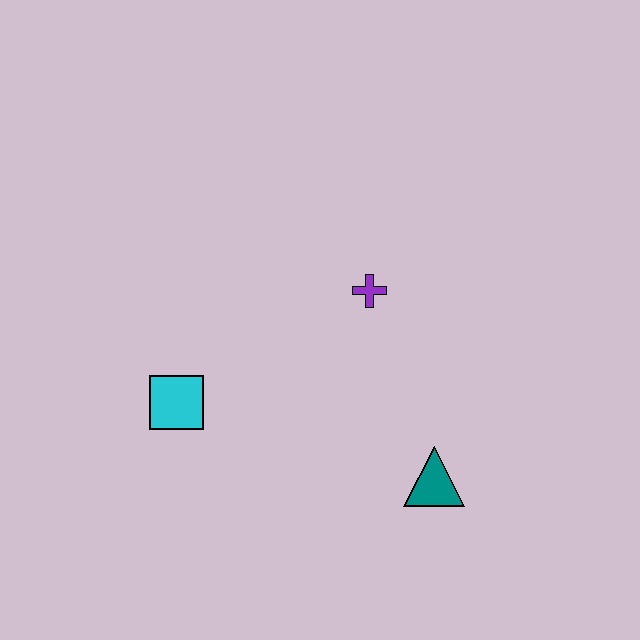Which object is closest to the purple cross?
The teal triangle is closest to the purple cross.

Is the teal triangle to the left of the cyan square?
No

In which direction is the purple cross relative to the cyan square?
The purple cross is to the right of the cyan square.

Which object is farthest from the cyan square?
The teal triangle is farthest from the cyan square.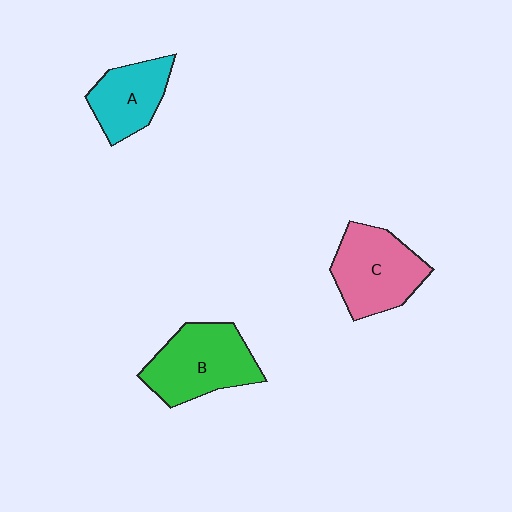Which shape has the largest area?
Shape B (green).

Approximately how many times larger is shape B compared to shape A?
Approximately 1.4 times.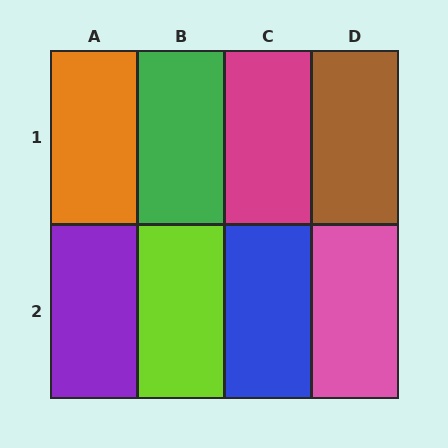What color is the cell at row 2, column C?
Blue.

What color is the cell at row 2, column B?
Lime.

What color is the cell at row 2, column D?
Pink.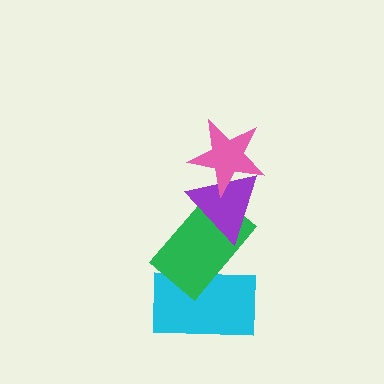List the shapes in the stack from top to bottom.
From top to bottom: the pink star, the purple triangle, the green rectangle, the cyan rectangle.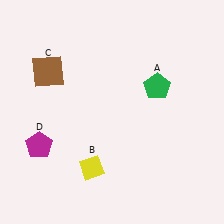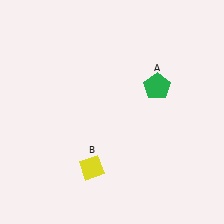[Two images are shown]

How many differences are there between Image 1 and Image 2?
There are 2 differences between the two images.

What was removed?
The magenta pentagon (D), the brown square (C) were removed in Image 2.